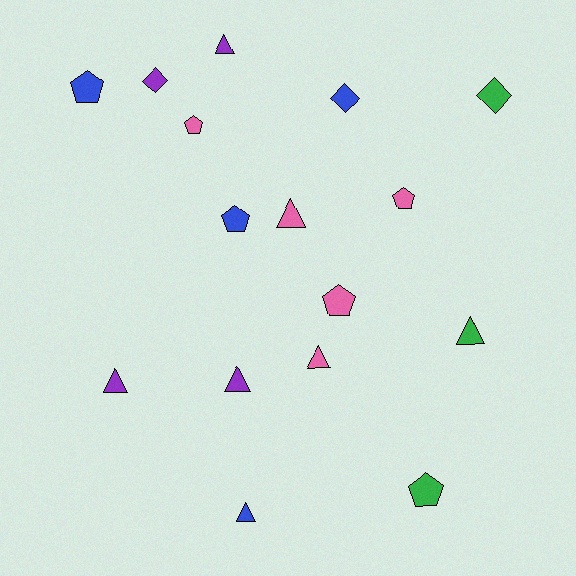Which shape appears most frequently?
Triangle, with 7 objects.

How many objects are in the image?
There are 16 objects.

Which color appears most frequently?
Pink, with 5 objects.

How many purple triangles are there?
There are 3 purple triangles.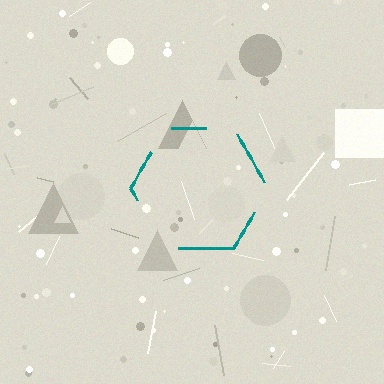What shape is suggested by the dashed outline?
The dashed outline suggests a hexagon.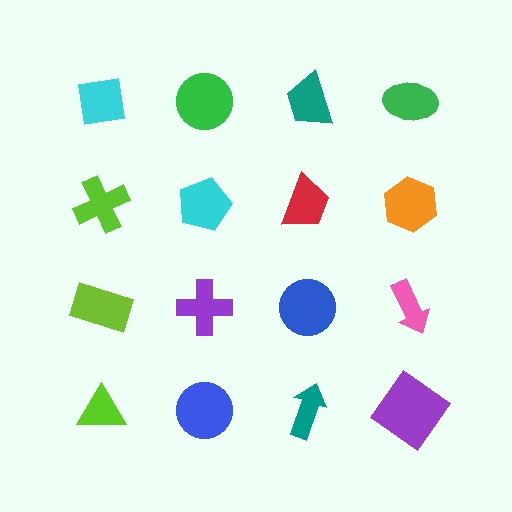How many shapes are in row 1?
4 shapes.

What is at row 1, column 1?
A cyan square.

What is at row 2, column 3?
A red trapezoid.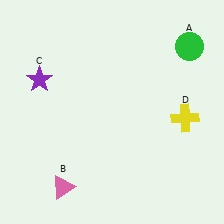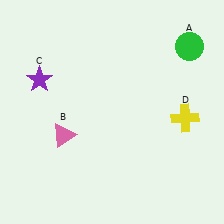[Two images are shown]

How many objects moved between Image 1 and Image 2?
1 object moved between the two images.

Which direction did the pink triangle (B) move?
The pink triangle (B) moved up.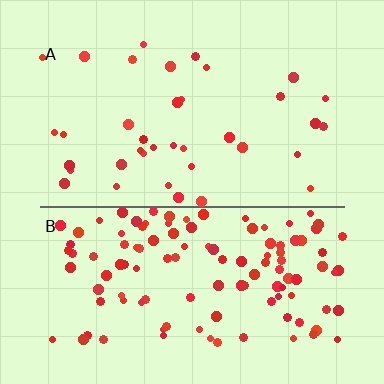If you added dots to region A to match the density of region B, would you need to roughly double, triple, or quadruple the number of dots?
Approximately triple.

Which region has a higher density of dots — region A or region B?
B (the bottom).